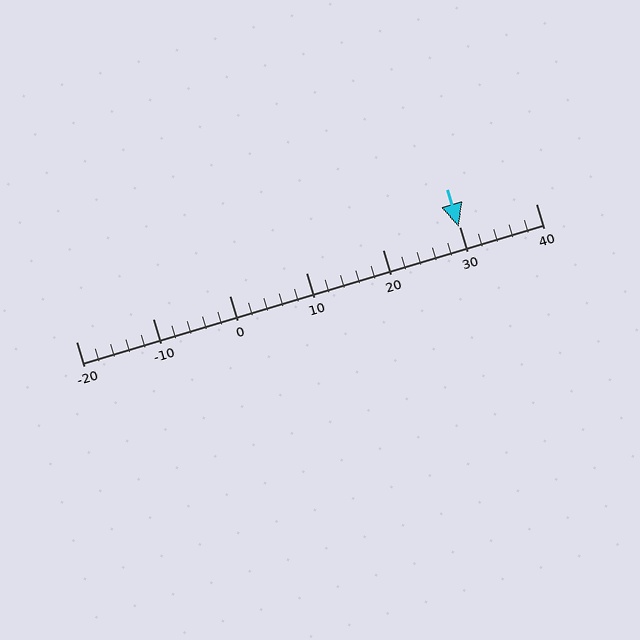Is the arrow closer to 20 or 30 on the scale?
The arrow is closer to 30.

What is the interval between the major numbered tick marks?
The major tick marks are spaced 10 units apart.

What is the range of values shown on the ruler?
The ruler shows values from -20 to 40.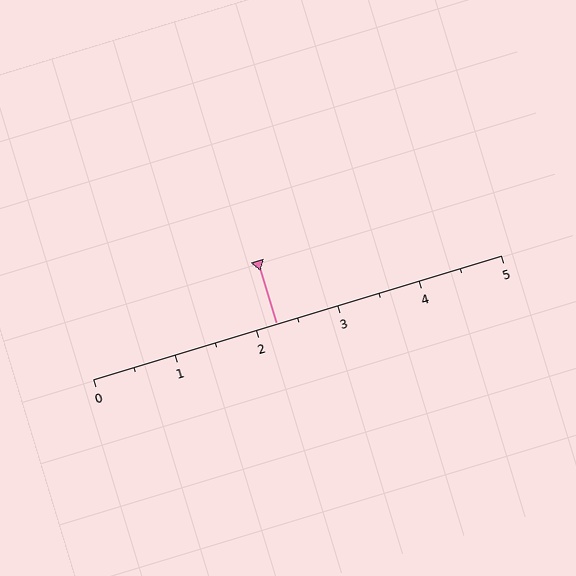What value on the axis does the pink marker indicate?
The marker indicates approximately 2.2.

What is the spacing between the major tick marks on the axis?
The major ticks are spaced 1 apart.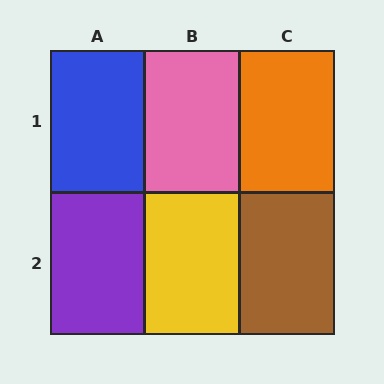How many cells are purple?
1 cell is purple.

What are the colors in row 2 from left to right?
Purple, yellow, brown.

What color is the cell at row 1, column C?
Orange.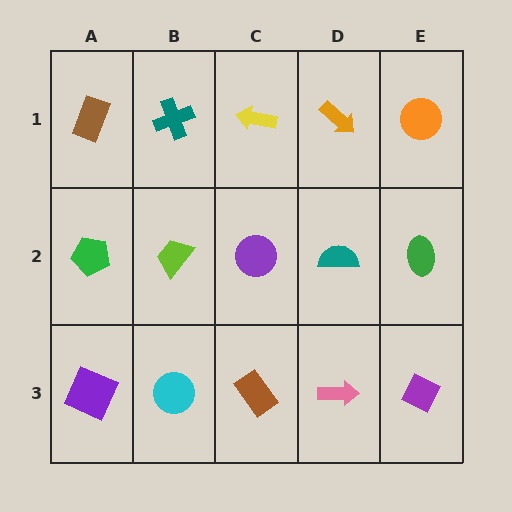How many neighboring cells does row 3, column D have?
3.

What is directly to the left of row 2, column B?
A green pentagon.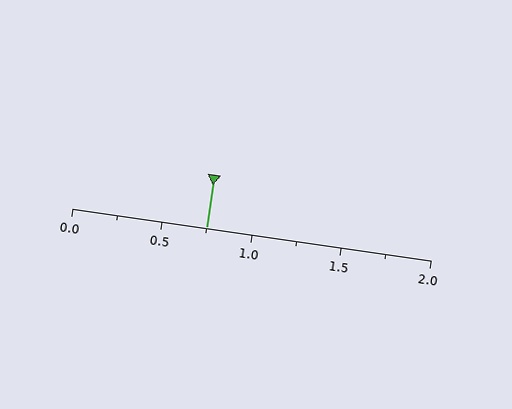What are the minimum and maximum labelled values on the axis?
The axis runs from 0.0 to 2.0.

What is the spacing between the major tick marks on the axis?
The major ticks are spaced 0.5 apart.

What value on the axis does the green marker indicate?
The marker indicates approximately 0.75.